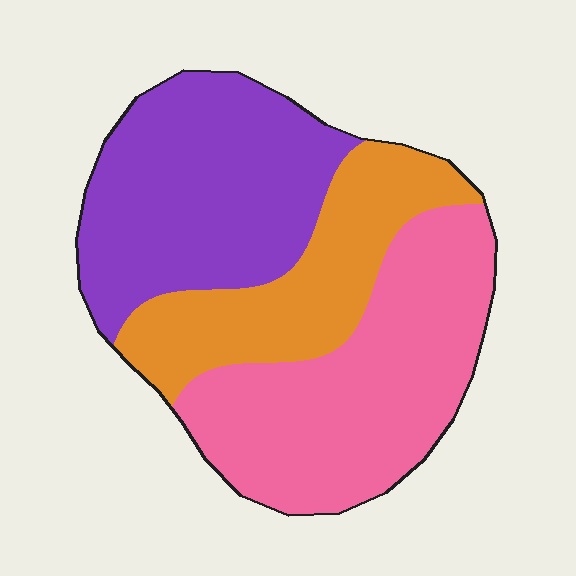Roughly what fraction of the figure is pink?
Pink takes up about two fifths (2/5) of the figure.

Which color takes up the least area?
Orange, at roughly 25%.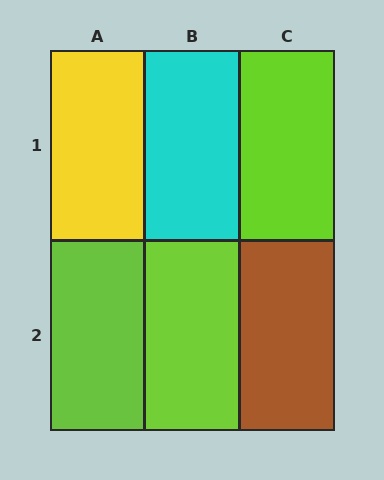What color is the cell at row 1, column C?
Lime.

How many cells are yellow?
1 cell is yellow.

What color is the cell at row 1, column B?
Cyan.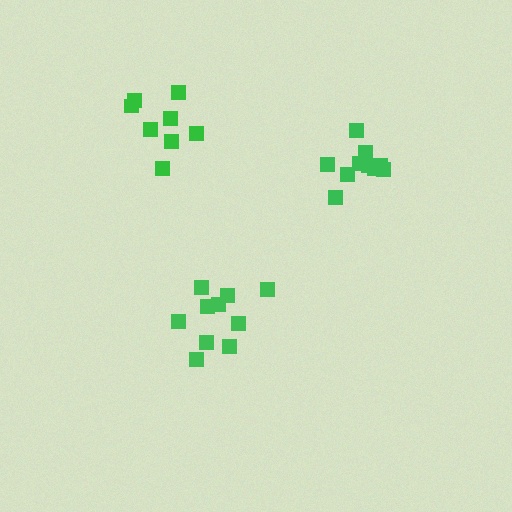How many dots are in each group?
Group 1: 10 dots, Group 2: 10 dots, Group 3: 8 dots (28 total).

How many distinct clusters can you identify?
There are 3 distinct clusters.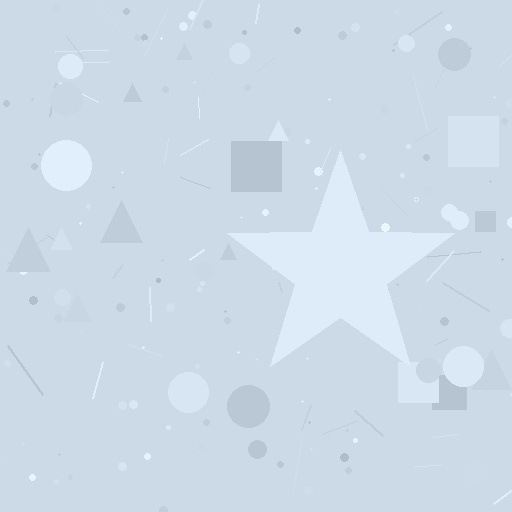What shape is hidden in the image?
A star is hidden in the image.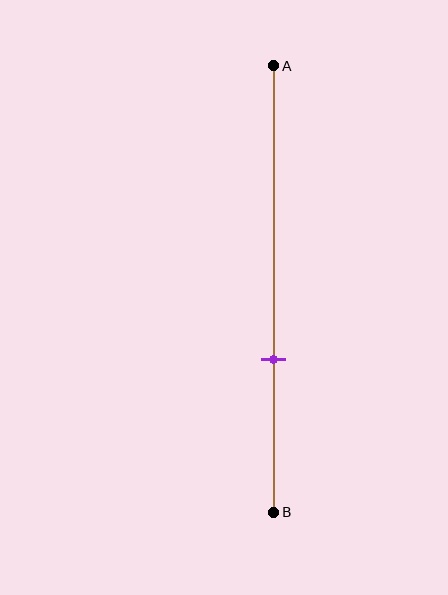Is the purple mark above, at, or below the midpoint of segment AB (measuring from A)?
The purple mark is below the midpoint of segment AB.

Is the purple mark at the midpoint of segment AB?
No, the mark is at about 65% from A, not at the 50% midpoint.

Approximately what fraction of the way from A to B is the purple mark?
The purple mark is approximately 65% of the way from A to B.